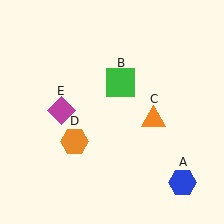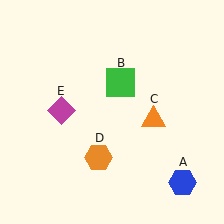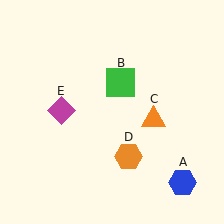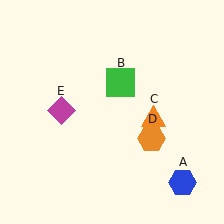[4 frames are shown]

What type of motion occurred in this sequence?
The orange hexagon (object D) rotated counterclockwise around the center of the scene.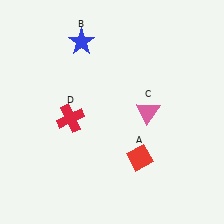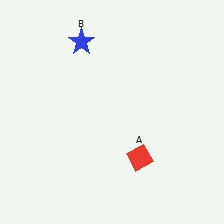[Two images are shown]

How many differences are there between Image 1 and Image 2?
There are 2 differences between the two images.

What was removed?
The red cross (D), the pink triangle (C) were removed in Image 2.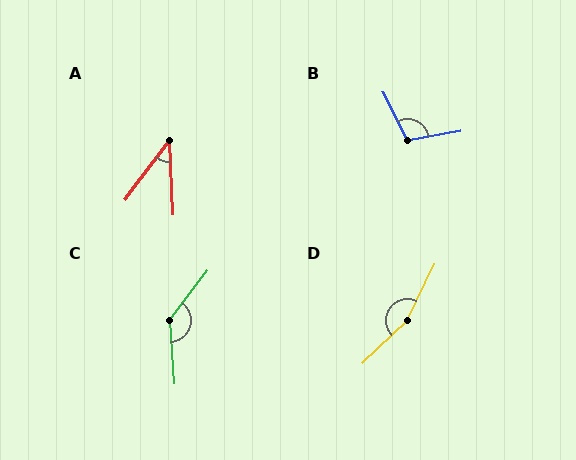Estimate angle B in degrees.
Approximately 106 degrees.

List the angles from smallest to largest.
A (39°), B (106°), C (139°), D (160°).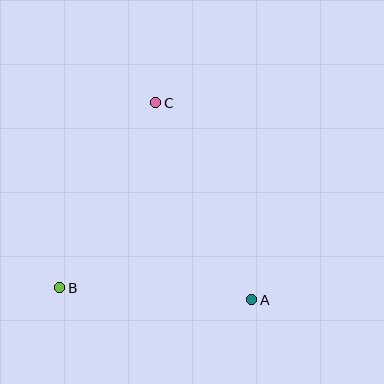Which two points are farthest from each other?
Points A and C are farthest from each other.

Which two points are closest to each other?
Points A and B are closest to each other.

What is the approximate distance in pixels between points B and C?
The distance between B and C is approximately 209 pixels.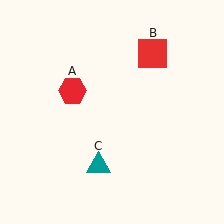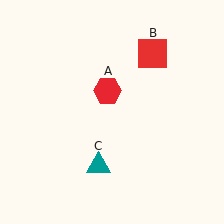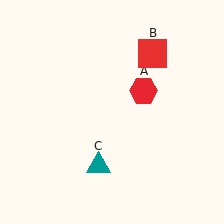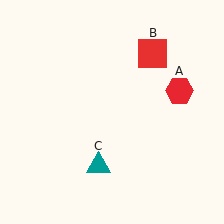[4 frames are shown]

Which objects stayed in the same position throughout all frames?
Red square (object B) and teal triangle (object C) remained stationary.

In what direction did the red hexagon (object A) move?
The red hexagon (object A) moved right.